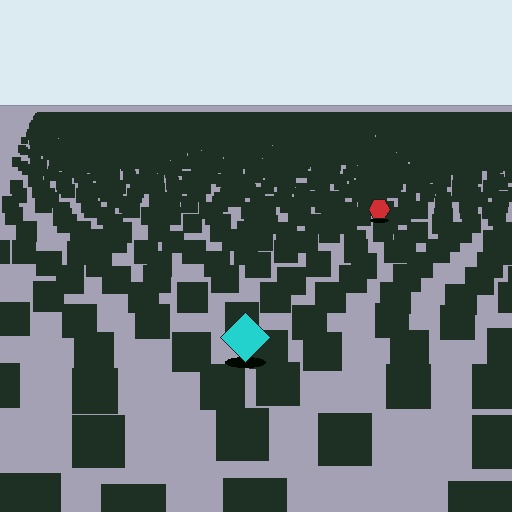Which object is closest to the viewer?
The cyan diamond is closest. The texture marks near it are larger and more spread out.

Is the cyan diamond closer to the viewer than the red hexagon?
Yes. The cyan diamond is closer — you can tell from the texture gradient: the ground texture is coarser near it.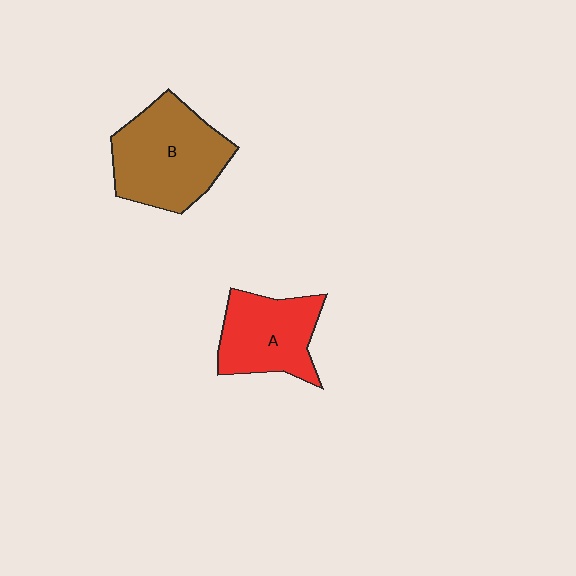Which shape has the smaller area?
Shape A (red).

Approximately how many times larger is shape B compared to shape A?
Approximately 1.3 times.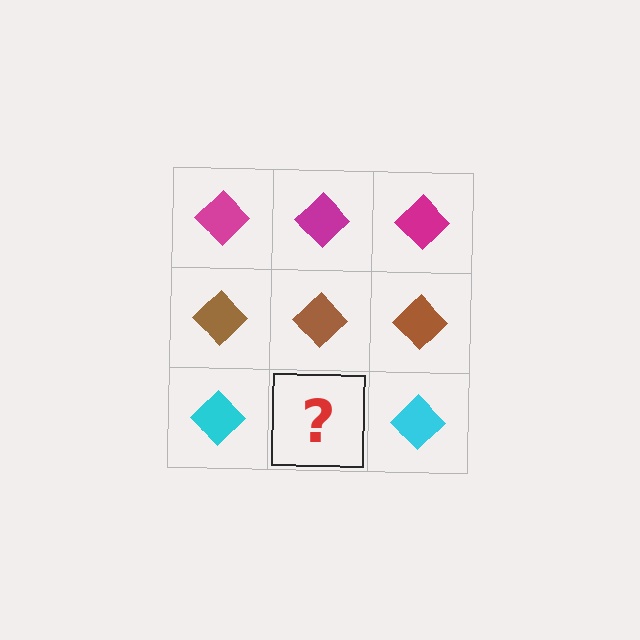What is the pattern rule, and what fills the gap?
The rule is that each row has a consistent color. The gap should be filled with a cyan diamond.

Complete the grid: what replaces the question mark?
The question mark should be replaced with a cyan diamond.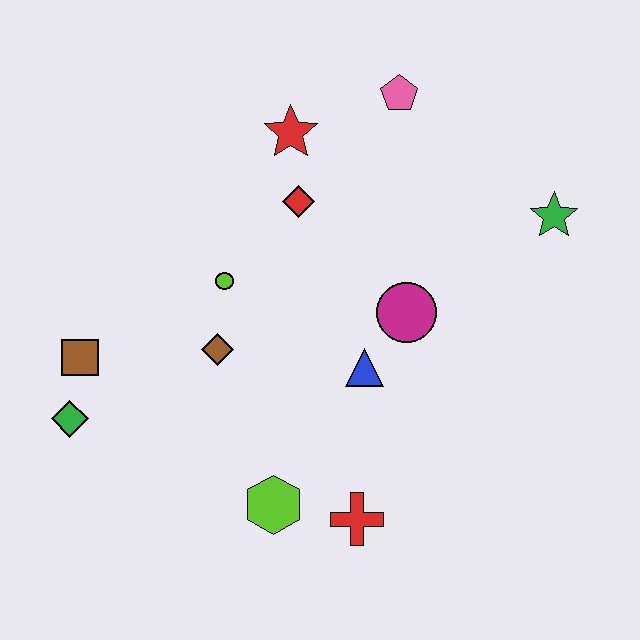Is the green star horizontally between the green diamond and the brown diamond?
No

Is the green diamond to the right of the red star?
No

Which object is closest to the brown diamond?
The lime circle is closest to the brown diamond.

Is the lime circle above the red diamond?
No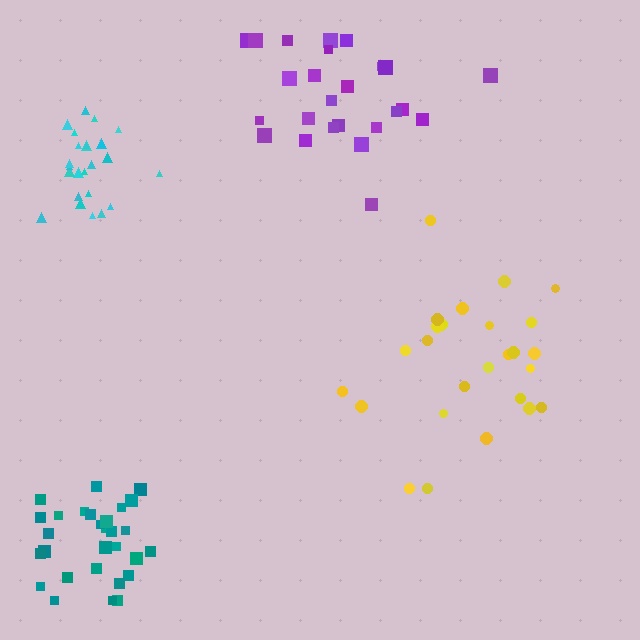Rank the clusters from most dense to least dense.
cyan, teal, purple, yellow.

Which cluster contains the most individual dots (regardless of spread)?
Teal (29).